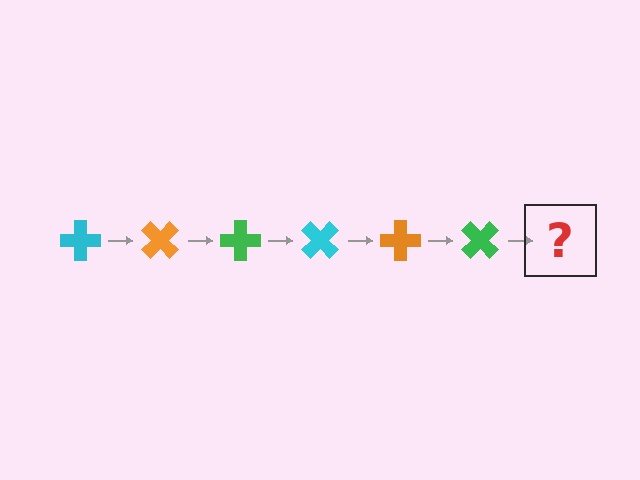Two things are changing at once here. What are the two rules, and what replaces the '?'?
The two rules are that it rotates 45 degrees each step and the color cycles through cyan, orange, and green. The '?' should be a cyan cross, rotated 270 degrees from the start.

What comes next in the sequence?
The next element should be a cyan cross, rotated 270 degrees from the start.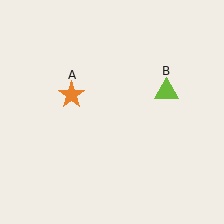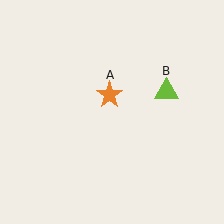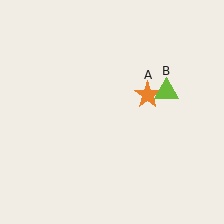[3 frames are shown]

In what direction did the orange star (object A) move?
The orange star (object A) moved right.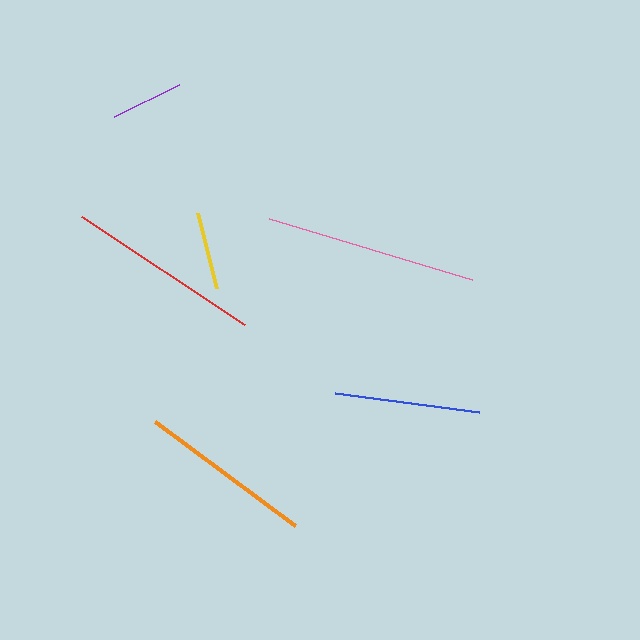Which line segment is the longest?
The pink line is the longest at approximately 213 pixels.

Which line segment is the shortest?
The purple line is the shortest at approximately 73 pixels.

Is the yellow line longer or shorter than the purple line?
The yellow line is longer than the purple line.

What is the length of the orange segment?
The orange segment is approximately 175 pixels long.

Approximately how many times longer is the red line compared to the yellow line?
The red line is approximately 2.5 times the length of the yellow line.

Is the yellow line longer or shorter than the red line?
The red line is longer than the yellow line.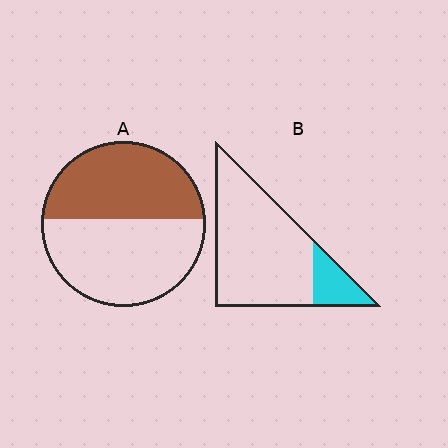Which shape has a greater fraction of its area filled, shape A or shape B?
Shape A.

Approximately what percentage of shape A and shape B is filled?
A is approximately 45% and B is approximately 15%.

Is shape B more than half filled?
No.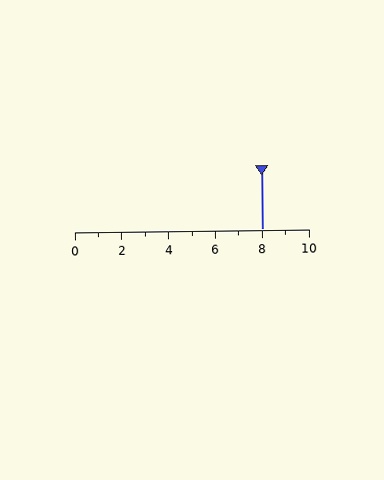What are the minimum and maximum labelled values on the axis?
The axis runs from 0 to 10.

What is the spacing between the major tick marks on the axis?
The major ticks are spaced 2 apart.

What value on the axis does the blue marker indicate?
The marker indicates approximately 8.